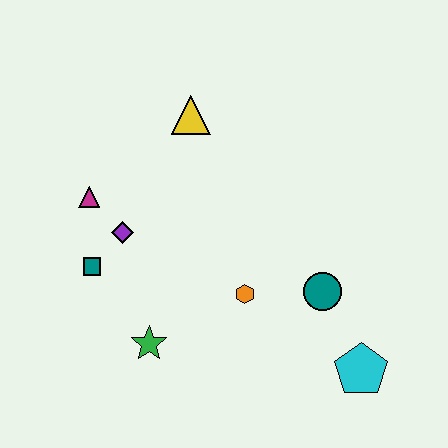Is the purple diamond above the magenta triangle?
No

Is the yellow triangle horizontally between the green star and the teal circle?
Yes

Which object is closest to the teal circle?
The orange hexagon is closest to the teal circle.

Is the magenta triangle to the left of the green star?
Yes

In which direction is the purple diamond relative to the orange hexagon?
The purple diamond is to the left of the orange hexagon.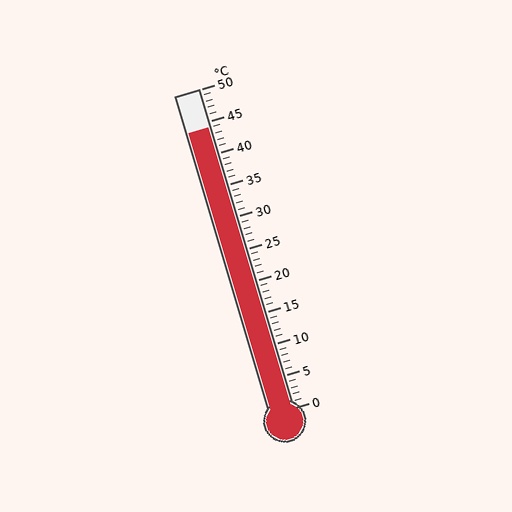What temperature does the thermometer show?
The thermometer shows approximately 44°C.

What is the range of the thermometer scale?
The thermometer scale ranges from 0°C to 50°C.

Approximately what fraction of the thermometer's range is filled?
The thermometer is filled to approximately 90% of its range.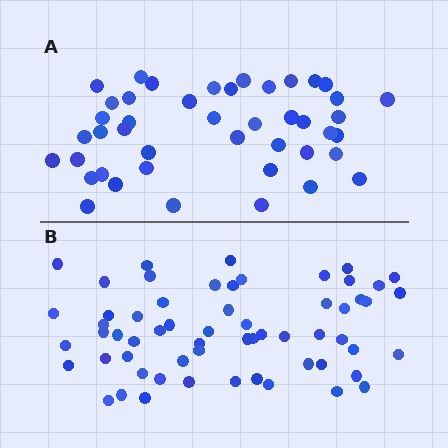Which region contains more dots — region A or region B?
Region B (the bottom region) has more dots.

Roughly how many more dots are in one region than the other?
Region B has approximately 15 more dots than region A.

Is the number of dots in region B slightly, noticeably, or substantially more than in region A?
Region B has noticeably more, but not dramatically so. The ratio is roughly 1.4 to 1.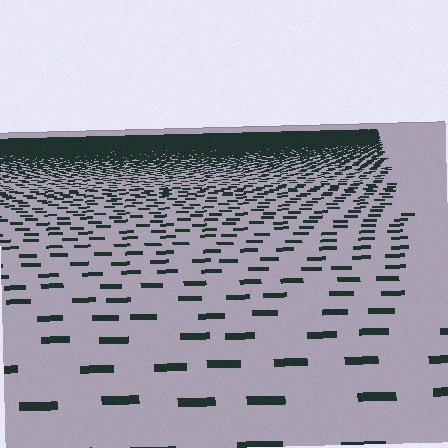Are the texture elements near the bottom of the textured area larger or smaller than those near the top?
Larger. Near the bottom, elements are closer to the viewer and appear at a bigger on-screen size.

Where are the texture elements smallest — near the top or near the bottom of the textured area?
Near the top.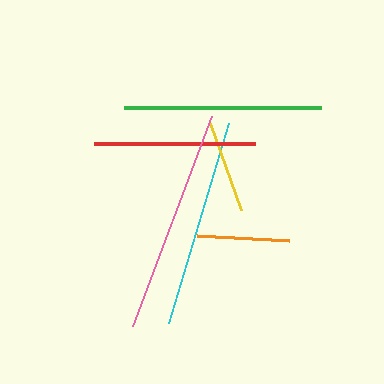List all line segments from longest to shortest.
From longest to shortest: pink, cyan, green, red, orange, yellow.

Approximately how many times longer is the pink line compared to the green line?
The pink line is approximately 1.1 times the length of the green line.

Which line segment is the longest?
The pink line is the longest at approximately 224 pixels.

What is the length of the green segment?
The green segment is approximately 197 pixels long.